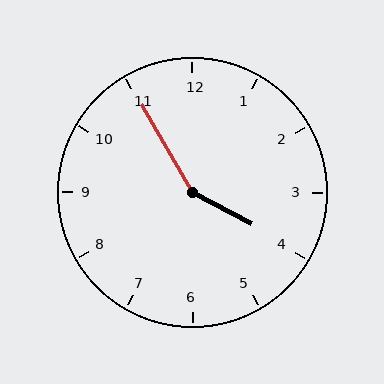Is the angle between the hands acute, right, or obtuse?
It is obtuse.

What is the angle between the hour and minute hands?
Approximately 148 degrees.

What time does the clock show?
3:55.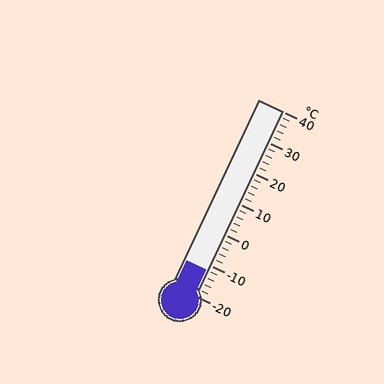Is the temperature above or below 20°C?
The temperature is below 20°C.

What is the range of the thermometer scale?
The thermometer scale ranges from -20°C to 40°C.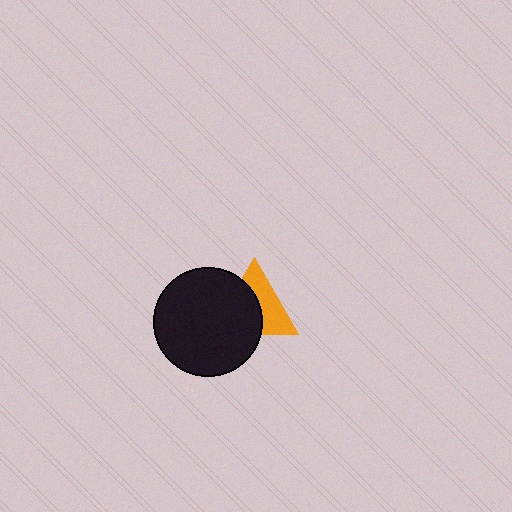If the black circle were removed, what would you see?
You would see the complete orange triangle.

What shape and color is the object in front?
The object in front is a black circle.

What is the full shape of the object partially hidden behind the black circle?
The partially hidden object is an orange triangle.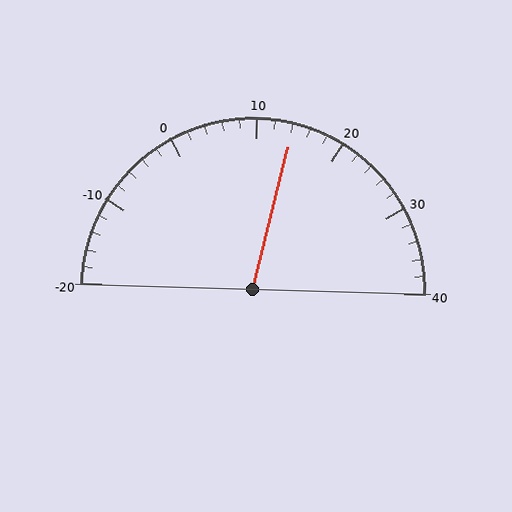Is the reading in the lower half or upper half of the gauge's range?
The reading is in the upper half of the range (-20 to 40).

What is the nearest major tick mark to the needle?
The nearest major tick mark is 10.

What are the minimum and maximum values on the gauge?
The gauge ranges from -20 to 40.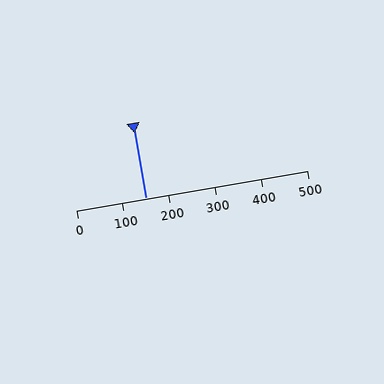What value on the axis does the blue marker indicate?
The marker indicates approximately 150.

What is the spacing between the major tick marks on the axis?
The major ticks are spaced 100 apart.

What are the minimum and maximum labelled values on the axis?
The axis runs from 0 to 500.